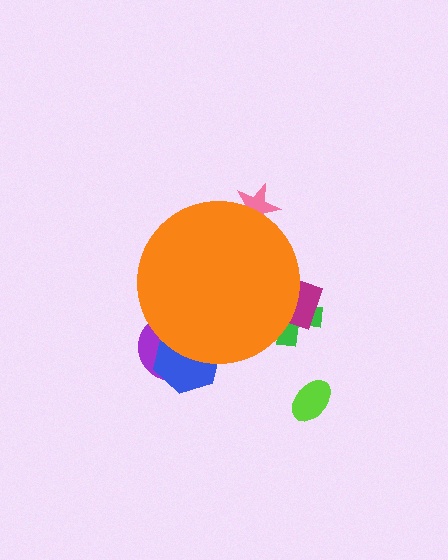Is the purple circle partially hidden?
Yes, the purple circle is partially hidden behind the orange circle.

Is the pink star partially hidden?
Yes, the pink star is partially hidden behind the orange circle.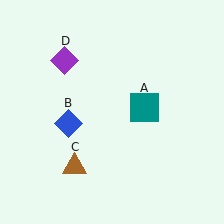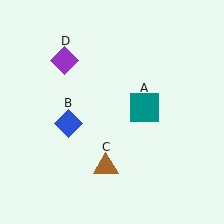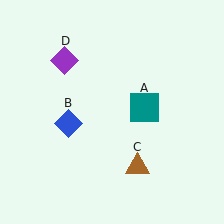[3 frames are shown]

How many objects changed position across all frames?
1 object changed position: brown triangle (object C).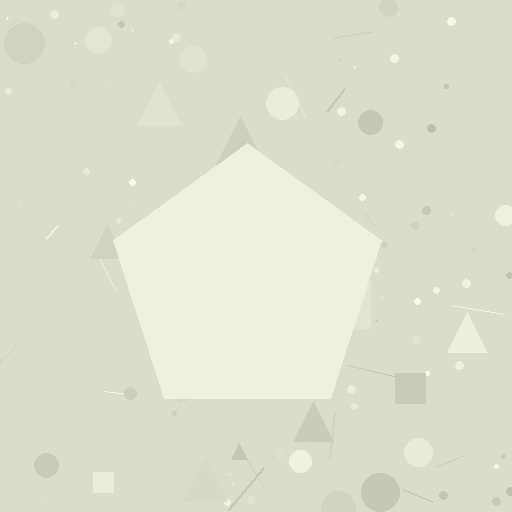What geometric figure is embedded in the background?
A pentagon is embedded in the background.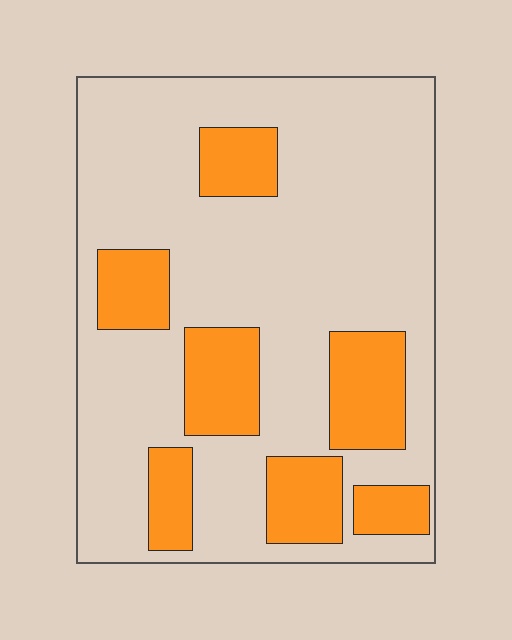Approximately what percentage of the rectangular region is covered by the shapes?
Approximately 25%.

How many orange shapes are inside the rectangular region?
7.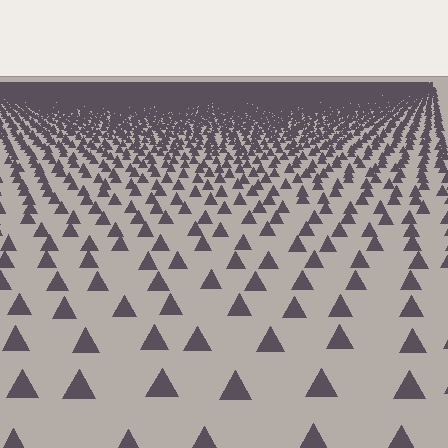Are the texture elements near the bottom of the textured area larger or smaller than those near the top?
Larger. Near the bottom, elements are closer to the viewer and appear at a bigger on-screen size.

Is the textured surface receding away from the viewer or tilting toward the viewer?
The surface is receding away from the viewer. Texture elements get smaller and denser toward the top.